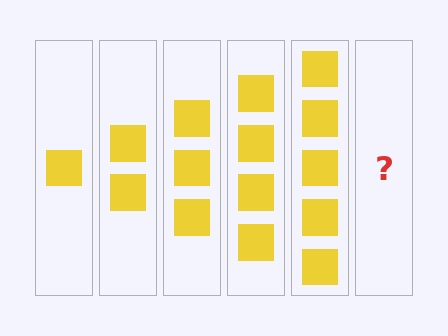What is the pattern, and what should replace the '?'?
The pattern is that each step adds one more square. The '?' should be 6 squares.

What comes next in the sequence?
The next element should be 6 squares.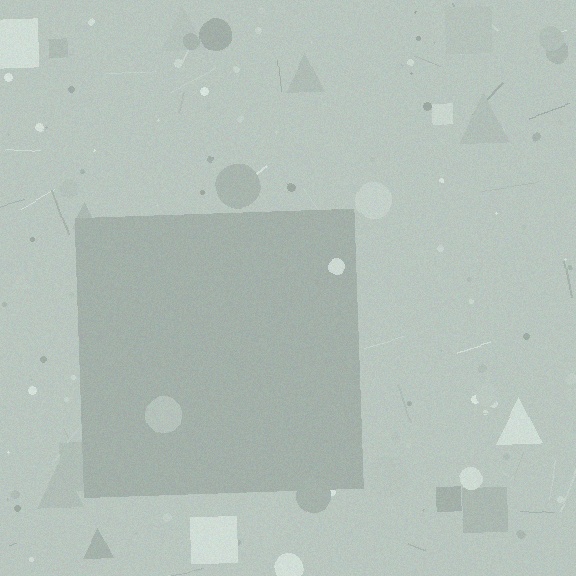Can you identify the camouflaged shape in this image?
The camouflaged shape is a square.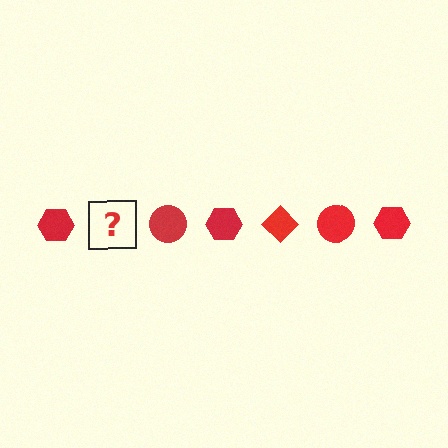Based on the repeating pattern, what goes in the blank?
The blank should be a red diamond.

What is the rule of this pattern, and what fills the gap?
The rule is that the pattern cycles through hexagon, diamond, circle shapes in red. The gap should be filled with a red diamond.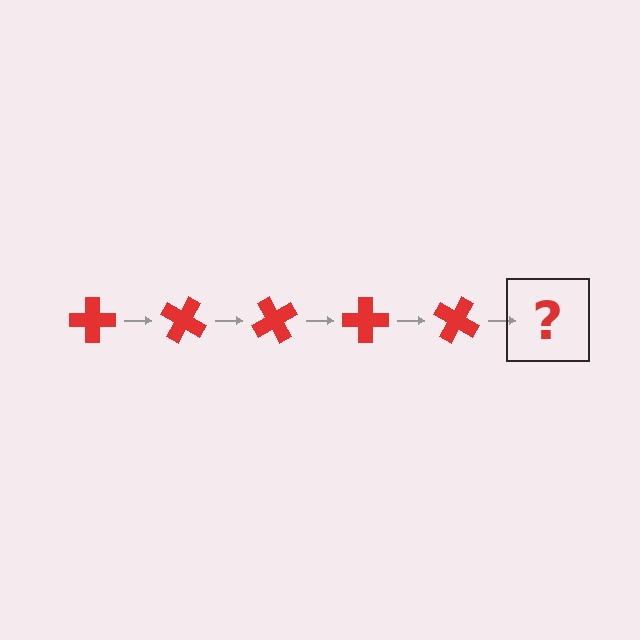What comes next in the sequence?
The next element should be a red cross rotated 150 degrees.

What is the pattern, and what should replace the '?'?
The pattern is that the cross rotates 30 degrees each step. The '?' should be a red cross rotated 150 degrees.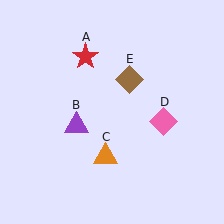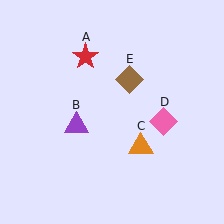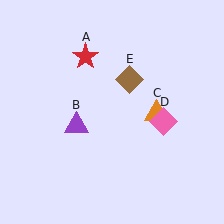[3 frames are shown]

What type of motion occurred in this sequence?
The orange triangle (object C) rotated counterclockwise around the center of the scene.